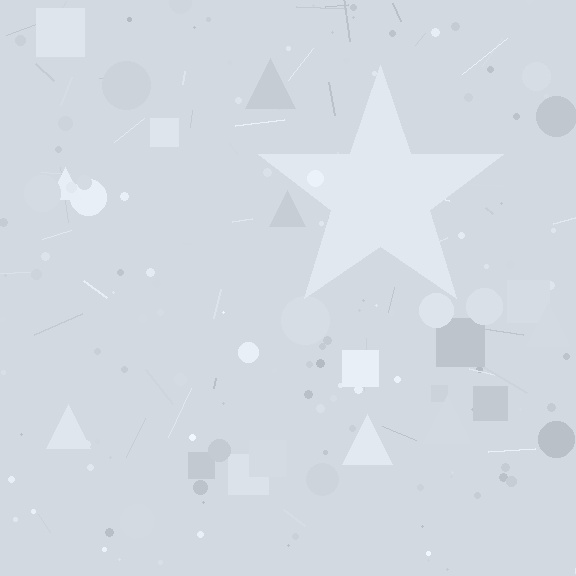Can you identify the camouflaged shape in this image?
The camouflaged shape is a star.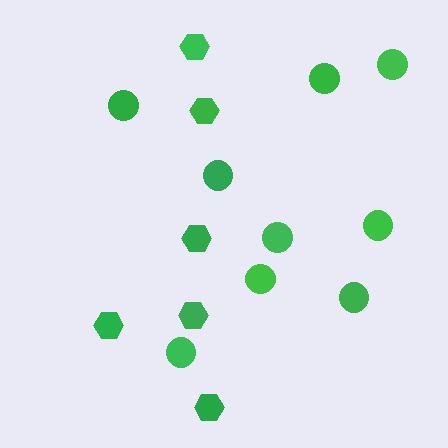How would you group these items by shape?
There are 2 groups: one group of circles (9) and one group of hexagons (6).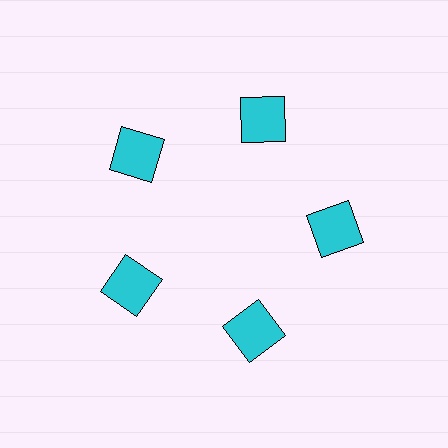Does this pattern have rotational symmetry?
Yes, this pattern has 5-fold rotational symmetry. It looks the same after rotating 72 degrees around the center.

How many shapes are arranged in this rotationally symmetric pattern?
There are 5 shapes, arranged in 5 groups of 1.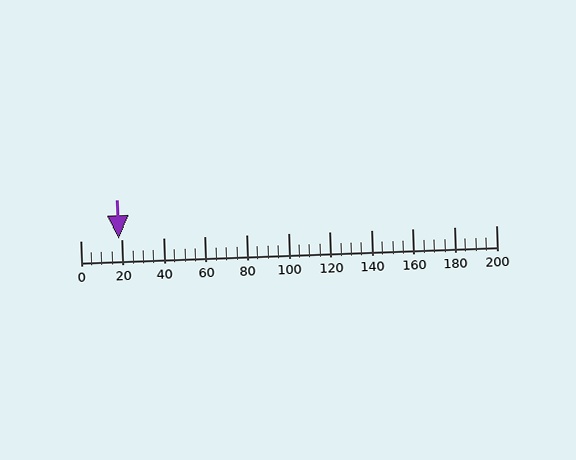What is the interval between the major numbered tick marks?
The major tick marks are spaced 20 units apart.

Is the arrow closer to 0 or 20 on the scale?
The arrow is closer to 20.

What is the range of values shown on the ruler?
The ruler shows values from 0 to 200.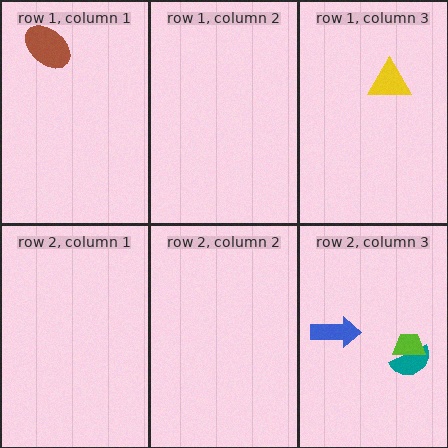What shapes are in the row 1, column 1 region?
The brown ellipse.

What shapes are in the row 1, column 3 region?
The yellow triangle.